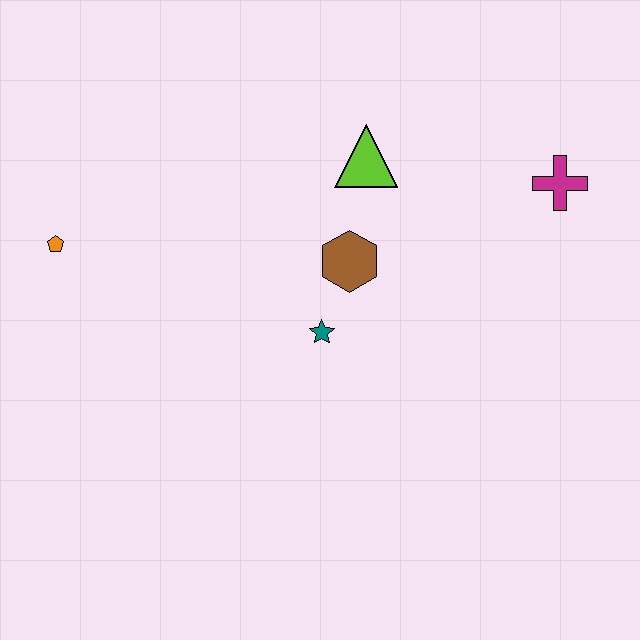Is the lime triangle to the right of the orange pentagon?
Yes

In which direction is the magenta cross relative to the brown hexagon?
The magenta cross is to the right of the brown hexagon.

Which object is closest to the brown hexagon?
The teal star is closest to the brown hexagon.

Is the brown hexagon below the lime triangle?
Yes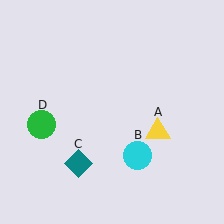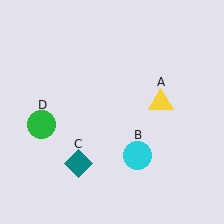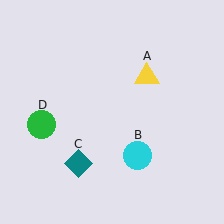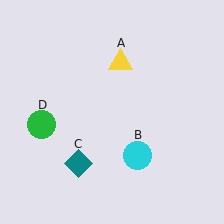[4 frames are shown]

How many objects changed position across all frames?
1 object changed position: yellow triangle (object A).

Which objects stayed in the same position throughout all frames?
Cyan circle (object B) and teal diamond (object C) and green circle (object D) remained stationary.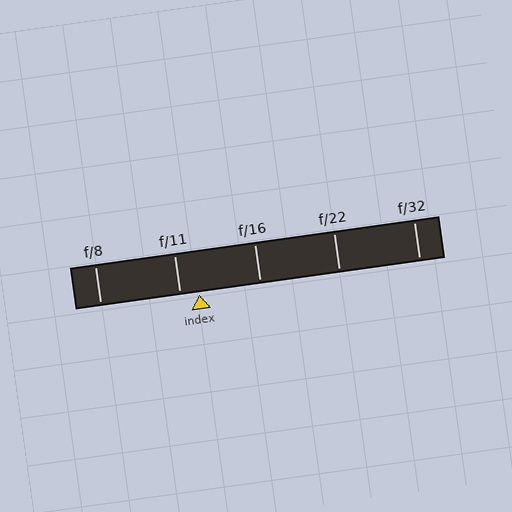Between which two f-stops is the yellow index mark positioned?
The index mark is between f/11 and f/16.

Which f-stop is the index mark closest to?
The index mark is closest to f/11.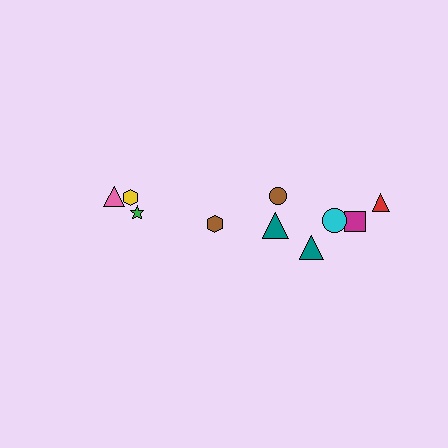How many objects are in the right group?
There are 6 objects.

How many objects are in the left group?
There are 4 objects.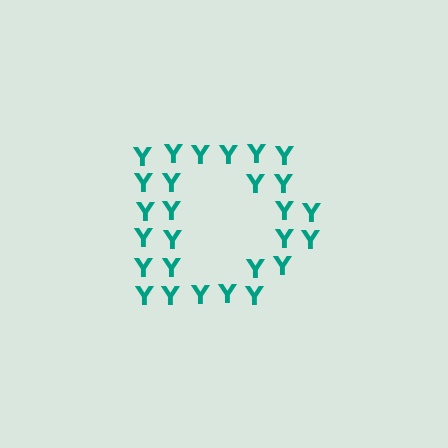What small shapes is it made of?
It is made of small letter Y's.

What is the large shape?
The large shape is the letter D.